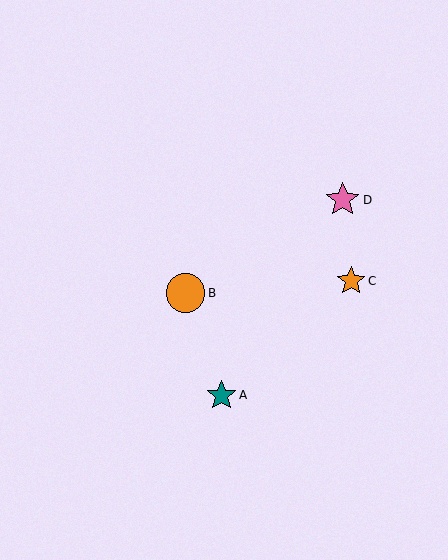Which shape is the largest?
The orange circle (labeled B) is the largest.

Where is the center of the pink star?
The center of the pink star is at (343, 200).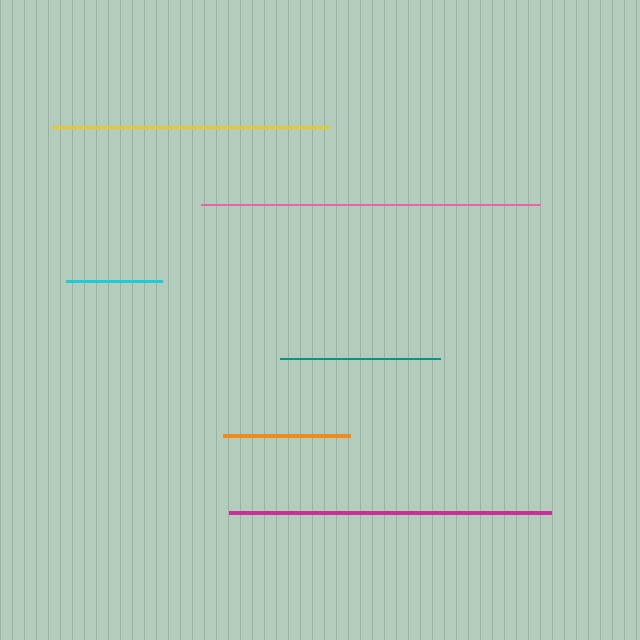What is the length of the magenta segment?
The magenta segment is approximately 322 pixels long.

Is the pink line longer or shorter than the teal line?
The pink line is longer than the teal line.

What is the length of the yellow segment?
The yellow segment is approximately 276 pixels long.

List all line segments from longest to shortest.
From longest to shortest: pink, magenta, yellow, teal, orange, cyan.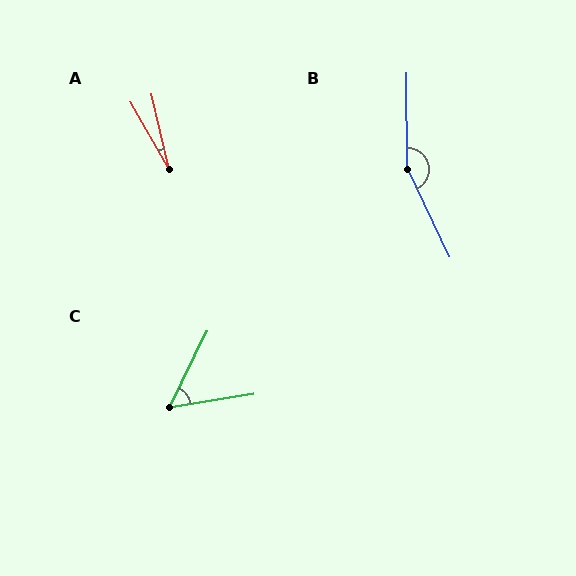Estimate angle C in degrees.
Approximately 55 degrees.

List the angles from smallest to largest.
A (16°), C (55°), B (155°).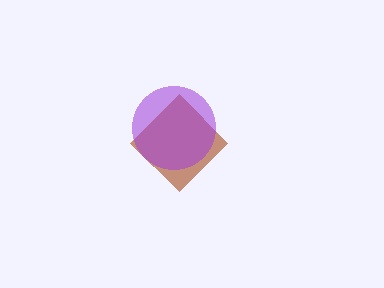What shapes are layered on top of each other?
The layered shapes are: a brown diamond, a purple circle.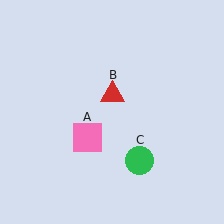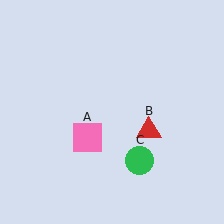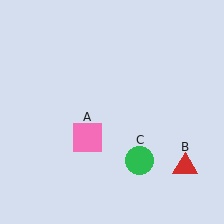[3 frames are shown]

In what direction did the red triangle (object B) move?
The red triangle (object B) moved down and to the right.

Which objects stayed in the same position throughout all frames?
Pink square (object A) and green circle (object C) remained stationary.